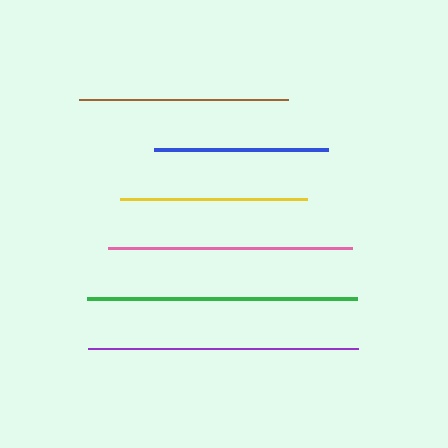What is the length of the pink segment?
The pink segment is approximately 244 pixels long.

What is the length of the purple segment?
The purple segment is approximately 270 pixels long.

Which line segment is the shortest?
The blue line is the shortest at approximately 174 pixels.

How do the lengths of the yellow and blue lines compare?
The yellow and blue lines are approximately the same length.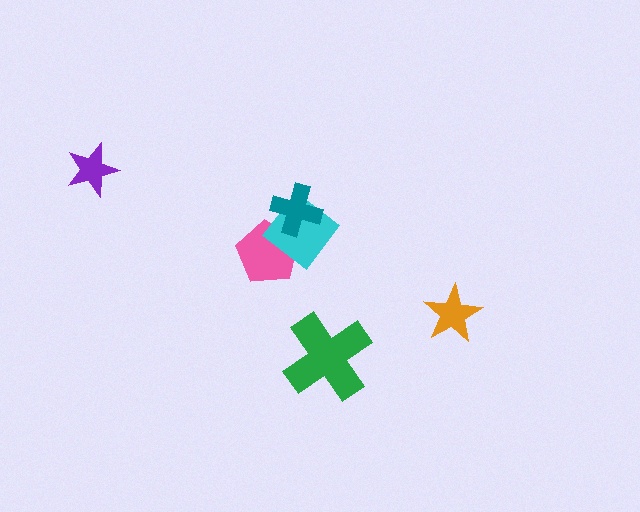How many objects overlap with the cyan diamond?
2 objects overlap with the cyan diamond.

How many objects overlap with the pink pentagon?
2 objects overlap with the pink pentagon.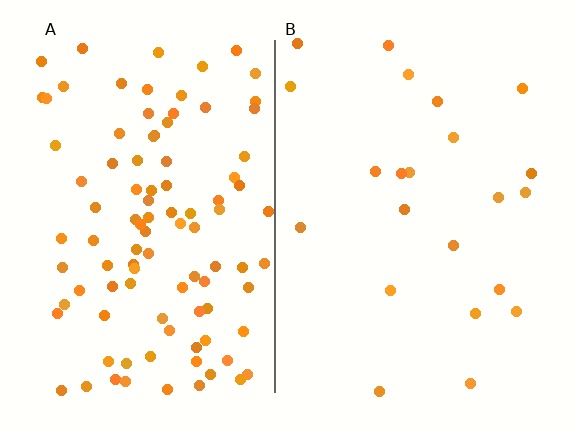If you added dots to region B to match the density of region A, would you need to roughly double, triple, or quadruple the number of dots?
Approximately quadruple.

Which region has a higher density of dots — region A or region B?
A (the left).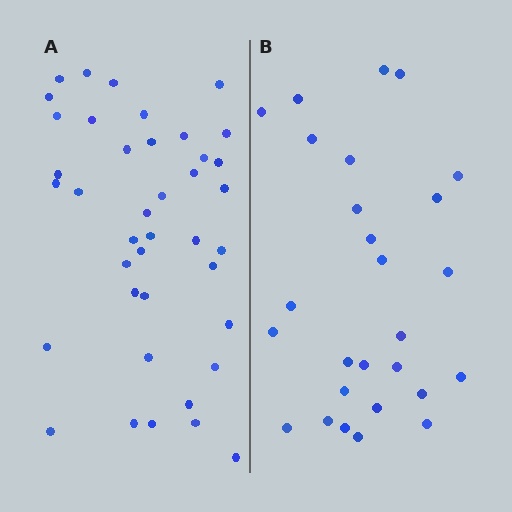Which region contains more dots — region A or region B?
Region A (the left region) has more dots.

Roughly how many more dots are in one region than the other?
Region A has approximately 15 more dots than region B.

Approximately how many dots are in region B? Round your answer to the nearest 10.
About 30 dots. (The exact count is 27, which rounds to 30.)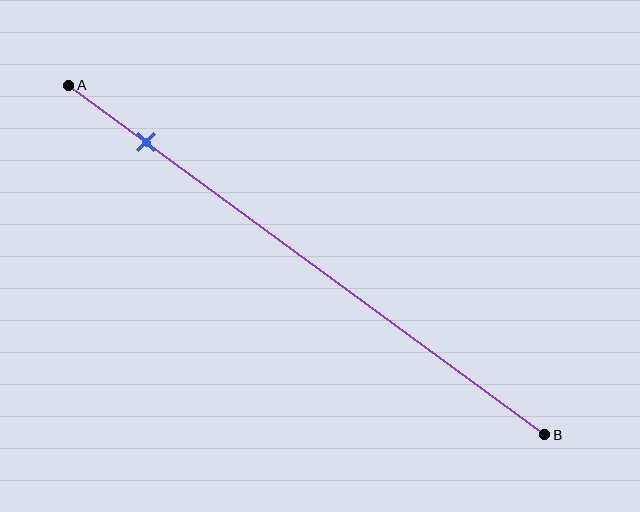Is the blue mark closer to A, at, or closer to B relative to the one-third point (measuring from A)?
The blue mark is closer to point A than the one-third point of segment AB.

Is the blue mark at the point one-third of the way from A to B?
No, the mark is at about 15% from A, not at the 33% one-third point.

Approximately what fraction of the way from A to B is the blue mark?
The blue mark is approximately 15% of the way from A to B.